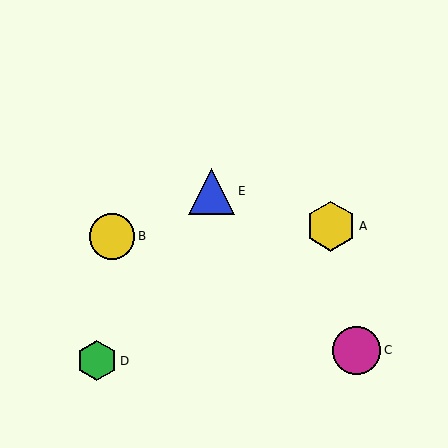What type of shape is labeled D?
Shape D is a green hexagon.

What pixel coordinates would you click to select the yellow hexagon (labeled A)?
Click at (331, 226) to select the yellow hexagon A.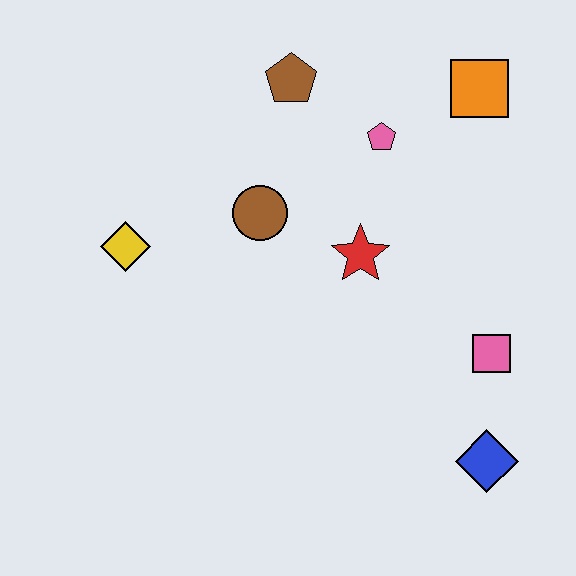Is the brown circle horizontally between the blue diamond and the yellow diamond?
Yes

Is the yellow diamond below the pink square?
No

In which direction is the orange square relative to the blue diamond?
The orange square is above the blue diamond.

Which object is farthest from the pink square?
The yellow diamond is farthest from the pink square.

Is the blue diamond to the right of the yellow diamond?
Yes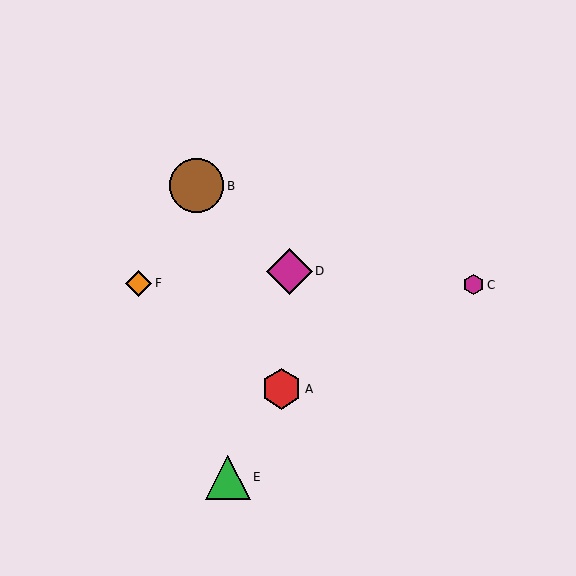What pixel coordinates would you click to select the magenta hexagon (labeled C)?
Click at (474, 285) to select the magenta hexagon C.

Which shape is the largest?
The brown circle (labeled B) is the largest.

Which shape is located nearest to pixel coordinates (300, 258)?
The magenta diamond (labeled D) at (289, 271) is nearest to that location.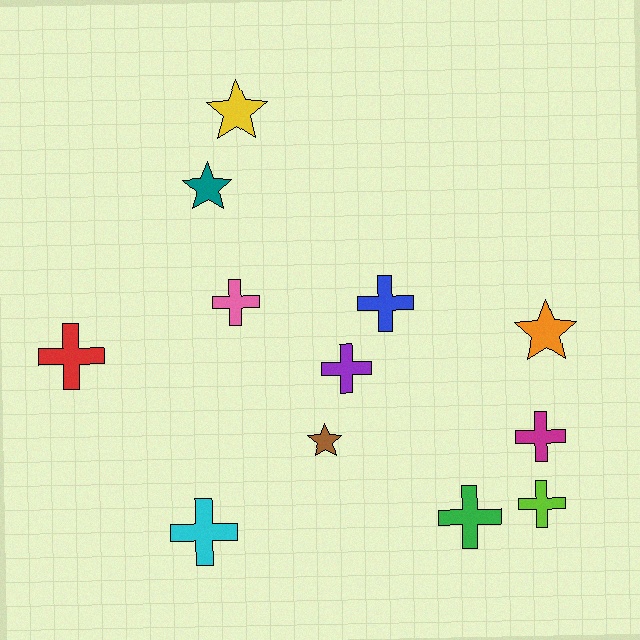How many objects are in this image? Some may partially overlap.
There are 12 objects.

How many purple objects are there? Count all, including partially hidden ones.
There is 1 purple object.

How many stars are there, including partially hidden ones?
There are 4 stars.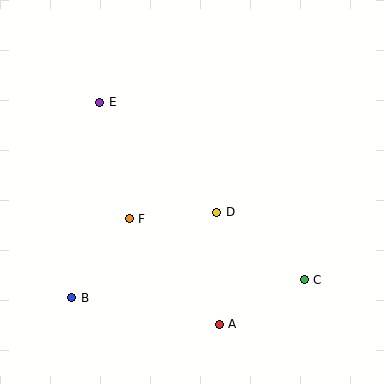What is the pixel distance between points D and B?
The distance between D and B is 168 pixels.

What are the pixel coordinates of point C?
Point C is at (304, 280).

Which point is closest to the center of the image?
Point D at (217, 212) is closest to the center.